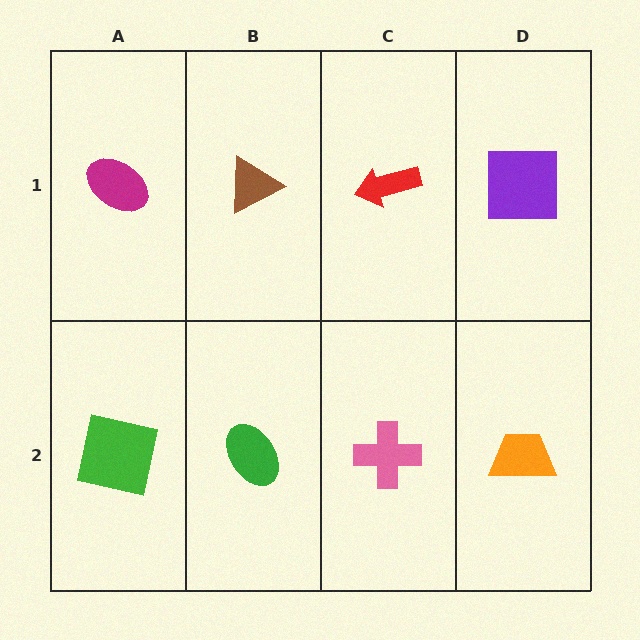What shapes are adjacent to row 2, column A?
A magenta ellipse (row 1, column A), a green ellipse (row 2, column B).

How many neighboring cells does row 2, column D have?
2.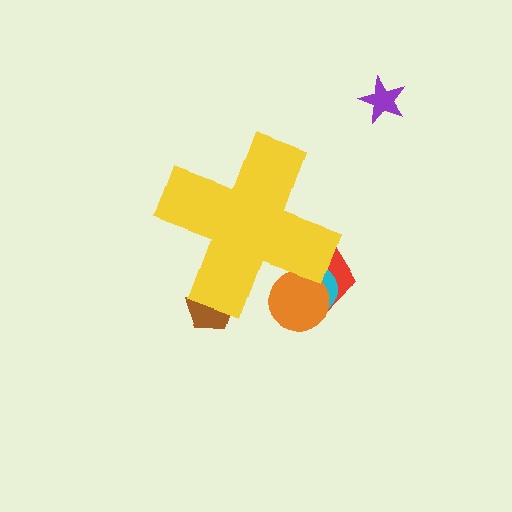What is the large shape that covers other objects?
A yellow cross.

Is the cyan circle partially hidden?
Yes, the cyan circle is partially hidden behind the yellow cross.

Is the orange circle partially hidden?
Yes, the orange circle is partially hidden behind the yellow cross.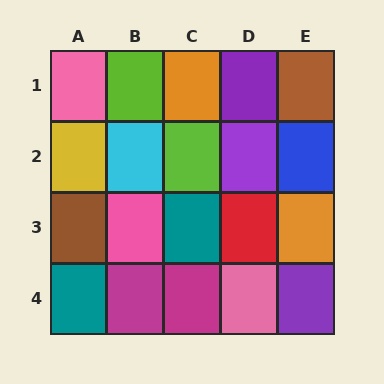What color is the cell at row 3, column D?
Red.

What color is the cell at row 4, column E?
Purple.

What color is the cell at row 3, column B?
Pink.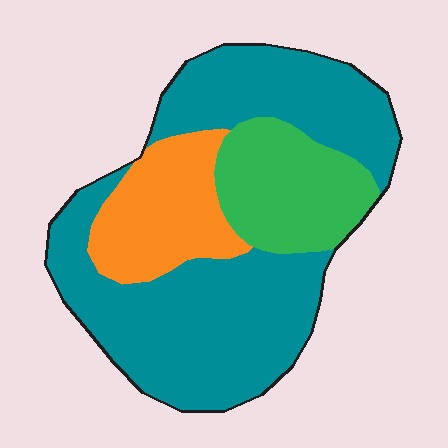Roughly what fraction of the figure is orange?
Orange covers around 20% of the figure.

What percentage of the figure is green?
Green takes up about one fifth (1/5) of the figure.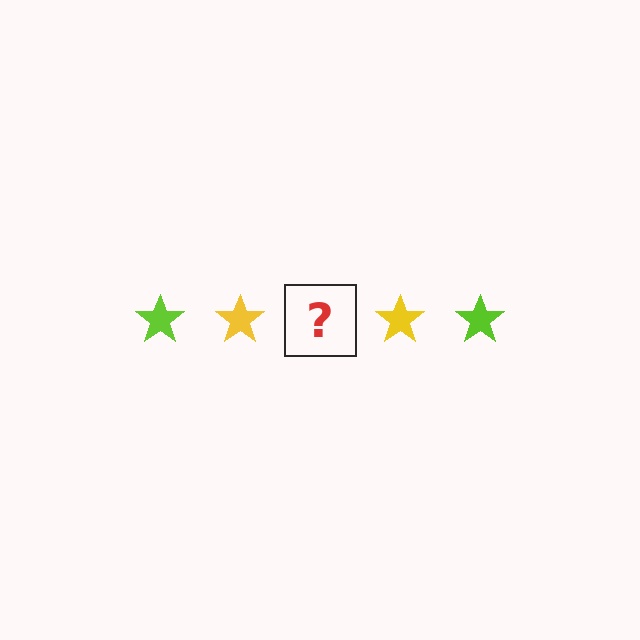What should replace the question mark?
The question mark should be replaced with a lime star.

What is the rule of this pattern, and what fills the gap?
The rule is that the pattern cycles through lime, yellow stars. The gap should be filled with a lime star.